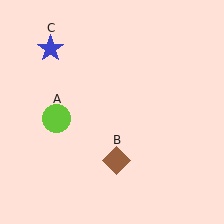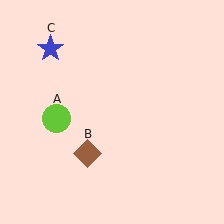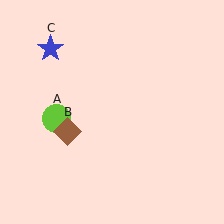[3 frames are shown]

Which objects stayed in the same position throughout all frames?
Lime circle (object A) and blue star (object C) remained stationary.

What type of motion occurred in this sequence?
The brown diamond (object B) rotated clockwise around the center of the scene.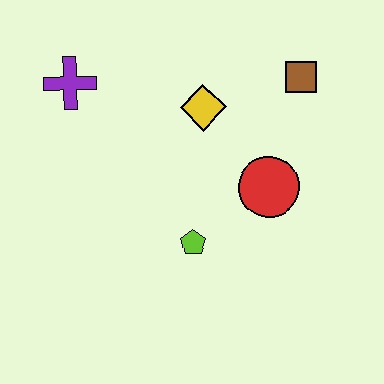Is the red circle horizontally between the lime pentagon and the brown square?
Yes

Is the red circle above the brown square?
No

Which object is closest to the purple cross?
The yellow diamond is closest to the purple cross.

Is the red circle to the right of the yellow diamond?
Yes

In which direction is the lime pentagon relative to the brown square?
The lime pentagon is below the brown square.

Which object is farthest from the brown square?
The purple cross is farthest from the brown square.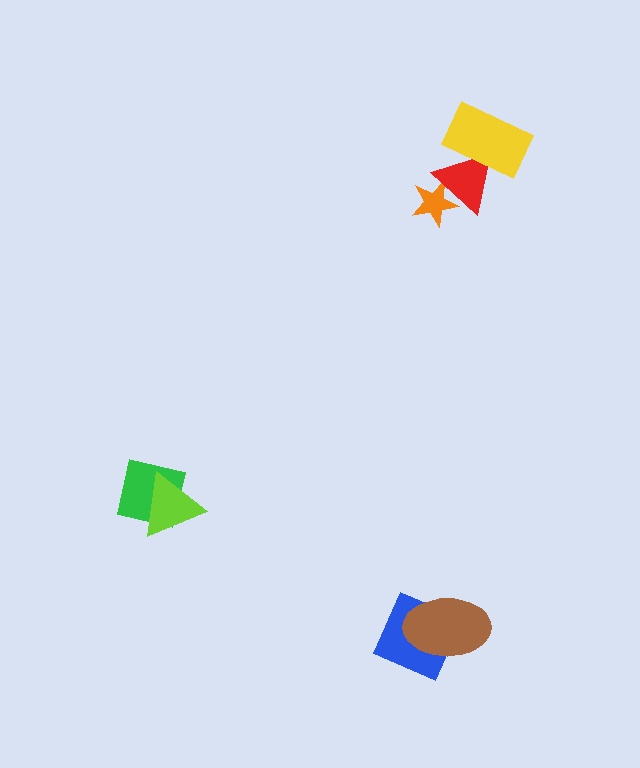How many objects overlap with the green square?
1 object overlaps with the green square.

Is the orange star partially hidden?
Yes, it is partially covered by another shape.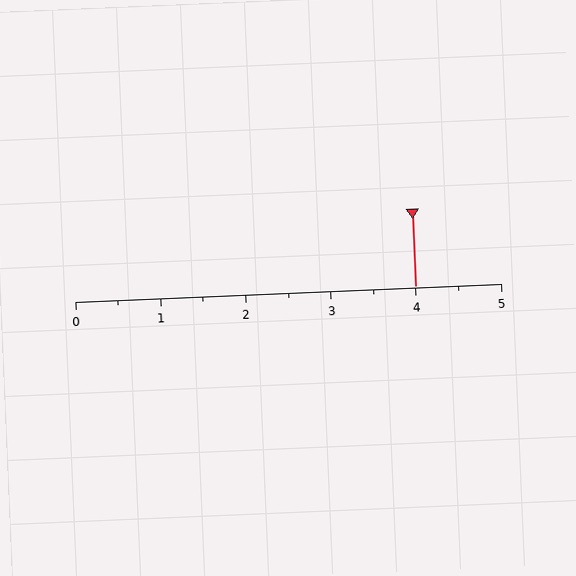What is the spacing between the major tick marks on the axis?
The major ticks are spaced 1 apart.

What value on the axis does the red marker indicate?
The marker indicates approximately 4.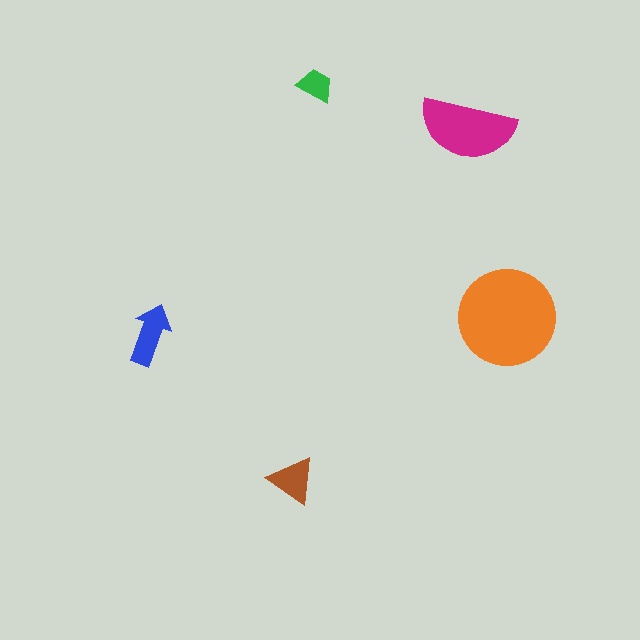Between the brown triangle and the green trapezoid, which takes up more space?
The brown triangle.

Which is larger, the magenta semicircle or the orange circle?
The orange circle.